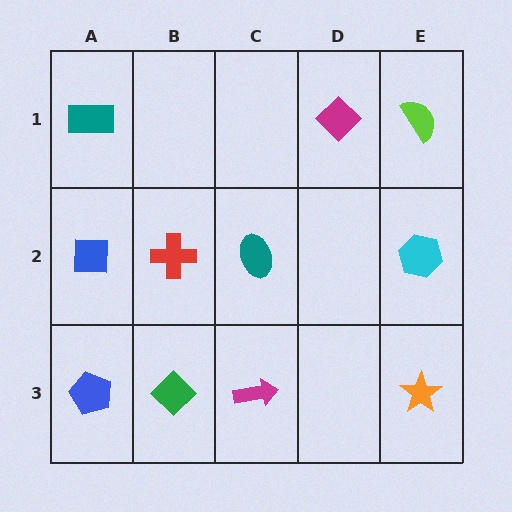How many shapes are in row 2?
4 shapes.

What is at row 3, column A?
A blue pentagon.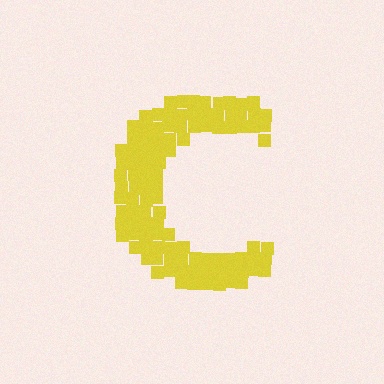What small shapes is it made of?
It is made of small squares.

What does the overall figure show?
The overall figure shows the letter C.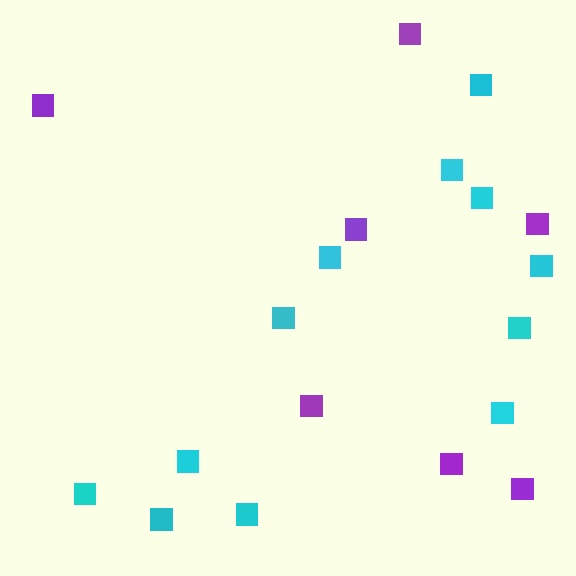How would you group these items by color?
There are 2 groups: one group of cyan squares (12) and one group of purple squares (7).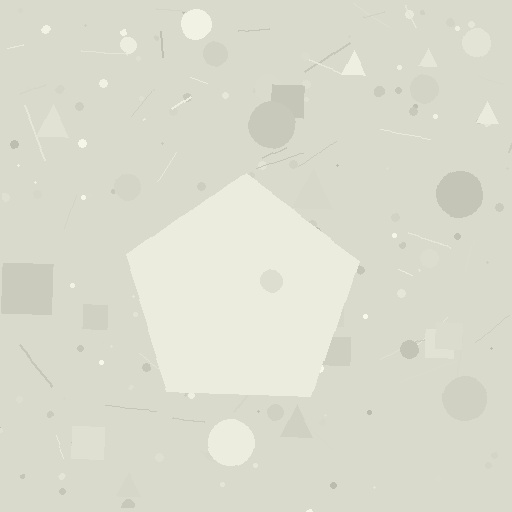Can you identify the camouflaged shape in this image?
The camouflaged shape is a pentagon.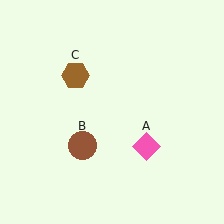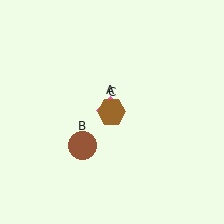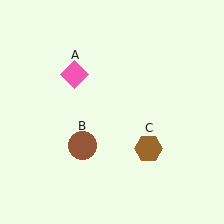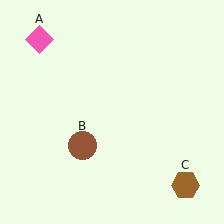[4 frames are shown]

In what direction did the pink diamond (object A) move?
The pink diamond (object A) moved up and to the left.